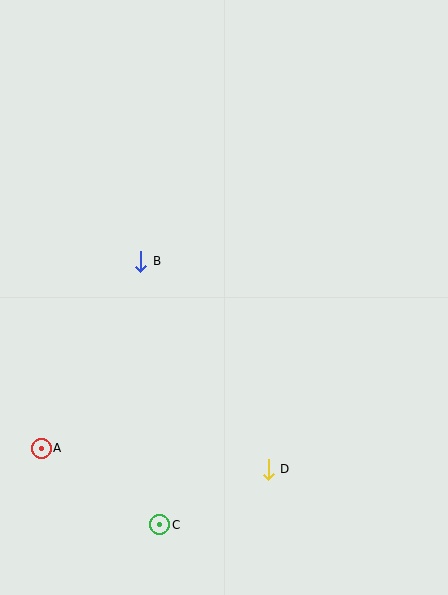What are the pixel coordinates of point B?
Point B is at (141, 261).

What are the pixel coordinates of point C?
Point C is at (160, 525).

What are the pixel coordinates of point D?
Point D is at (268, 469).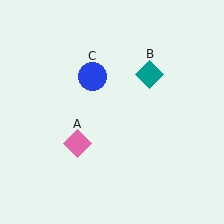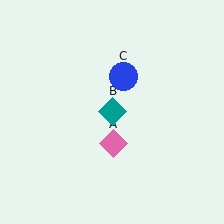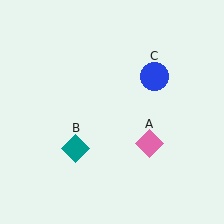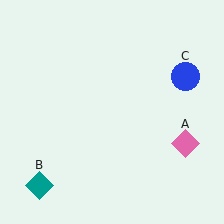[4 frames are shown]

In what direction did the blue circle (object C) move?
The blue circle (object C) moved right.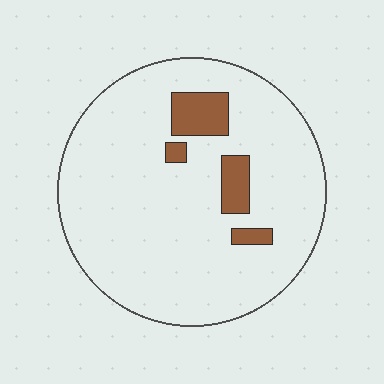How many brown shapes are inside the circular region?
4.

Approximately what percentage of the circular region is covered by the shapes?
Approximately 10%.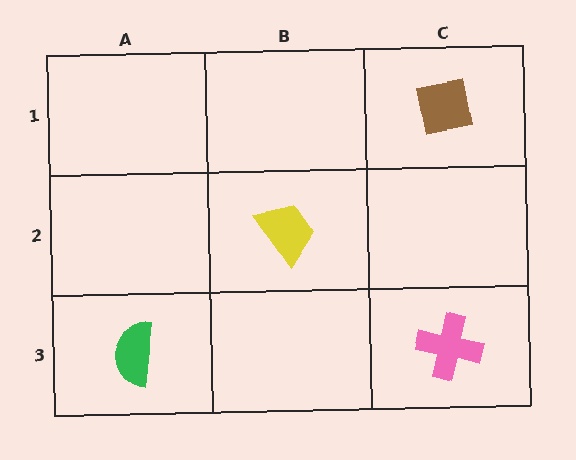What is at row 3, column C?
A pink cross.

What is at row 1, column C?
A brown square.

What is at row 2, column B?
A yellow trapezoid.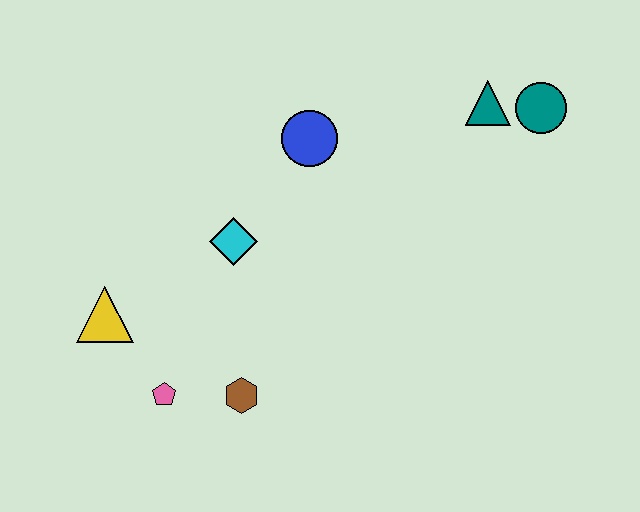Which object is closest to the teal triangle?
The teal circle is closest to the teal triangle.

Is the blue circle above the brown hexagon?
Yes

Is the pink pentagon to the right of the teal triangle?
No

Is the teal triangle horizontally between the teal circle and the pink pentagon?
Yes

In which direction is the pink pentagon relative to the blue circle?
The pink pentagon is below the blue circle.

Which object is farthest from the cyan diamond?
The teal circle is farthest from the cyan diamond.